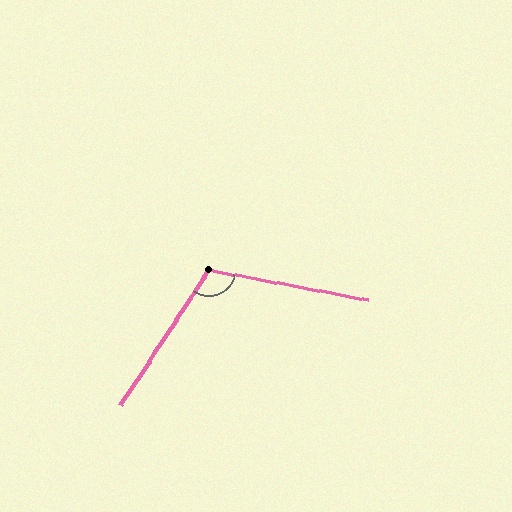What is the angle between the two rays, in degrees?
Approximately 112 degrees.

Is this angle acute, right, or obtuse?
It is obtuse.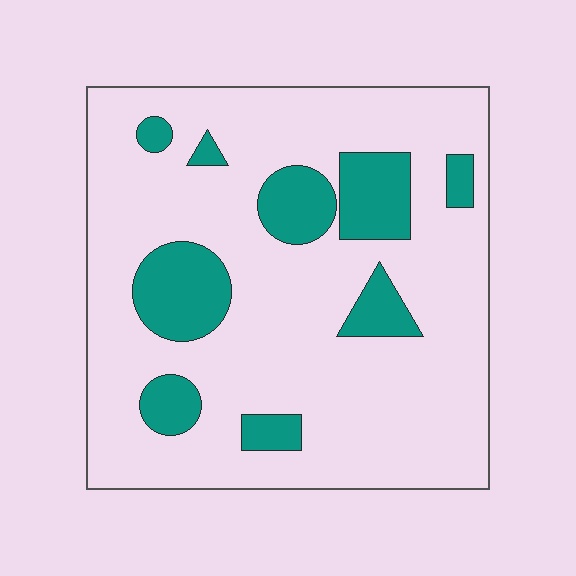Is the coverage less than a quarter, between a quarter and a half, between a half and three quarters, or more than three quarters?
Less than a quarter.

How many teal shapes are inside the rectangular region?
9.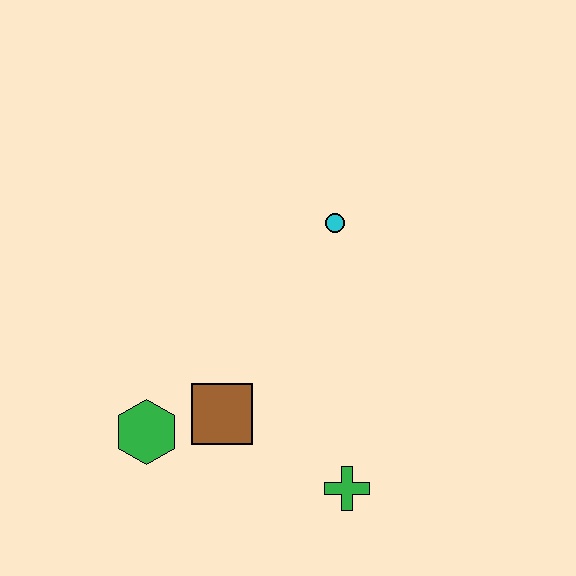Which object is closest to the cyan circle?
The brown square is closest to the cyan circle.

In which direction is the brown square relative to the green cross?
The brown square is to the left of the green cross.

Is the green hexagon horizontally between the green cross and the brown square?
No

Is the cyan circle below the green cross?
No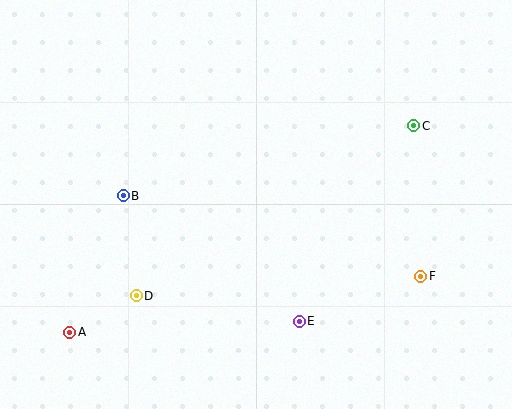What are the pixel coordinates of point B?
Point B is at (123, 196).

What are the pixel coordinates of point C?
Point C is at (414, 126).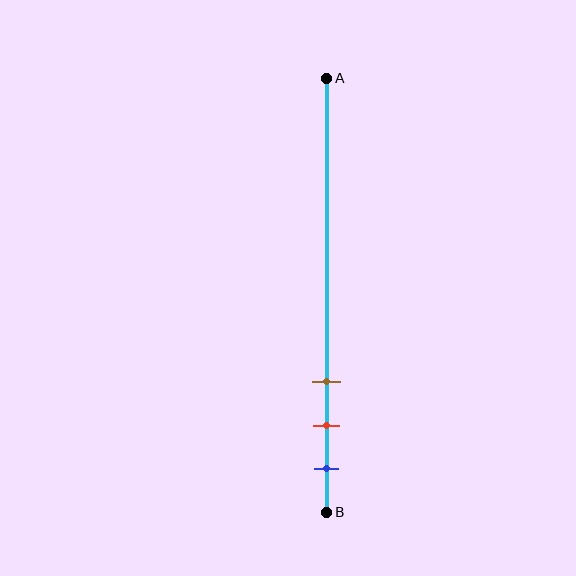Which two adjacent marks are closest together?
The red and blue marks are the closest adjacent pair.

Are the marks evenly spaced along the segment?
Yes, the marks are approximately evenly spaced.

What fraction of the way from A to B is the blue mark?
The blue mark is approximately 90% (0.9) of the way from A to B.